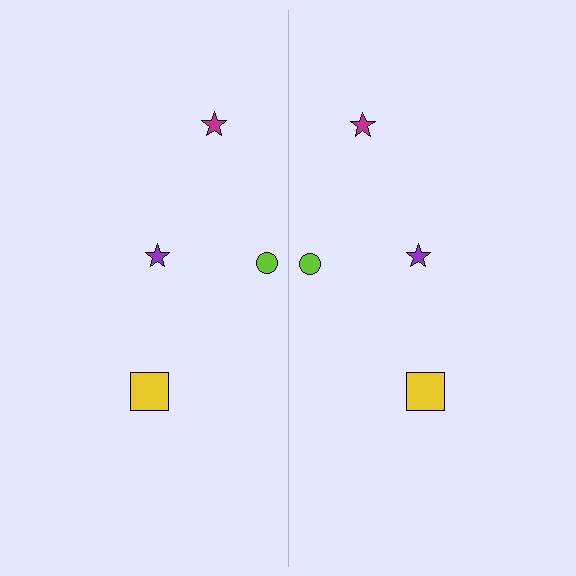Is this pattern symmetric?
Yes, this pattern has bilateral (reflection) symmetry.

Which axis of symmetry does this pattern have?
The pattern has a vertical axis of symmetry running through the center of the image.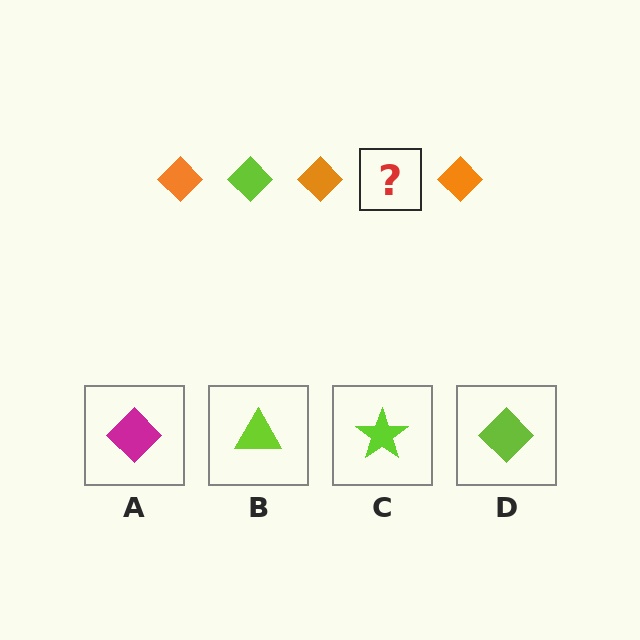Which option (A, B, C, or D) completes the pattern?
D.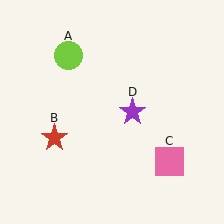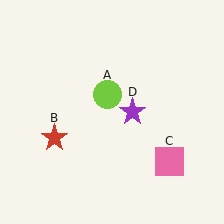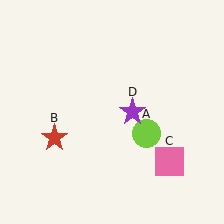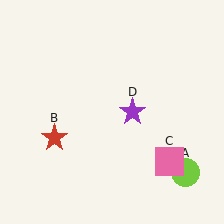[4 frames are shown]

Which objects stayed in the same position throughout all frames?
Red star (object B) and pink square (object C) and purple star (object D) remained stationary.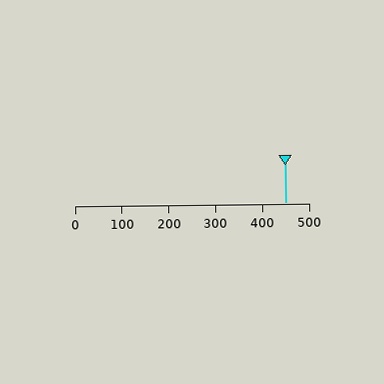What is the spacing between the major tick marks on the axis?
The major ticks are spaced 100 apart.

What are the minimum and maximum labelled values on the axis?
The axis runs from 0 to 500.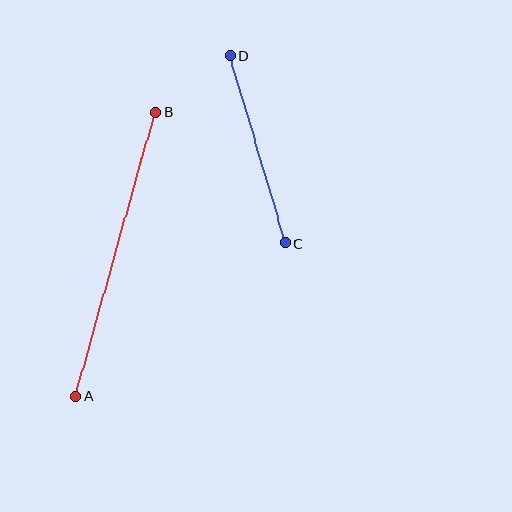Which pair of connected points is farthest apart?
Points A and B are farthest apart.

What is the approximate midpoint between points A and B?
The midpoint is at approximately (116, 254) pixels.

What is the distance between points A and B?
The distance is approximately 295 pixels.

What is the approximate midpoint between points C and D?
The midpoint is at approximately (258, 149) pixels.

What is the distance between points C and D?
The distance is approximately 196 pixels.